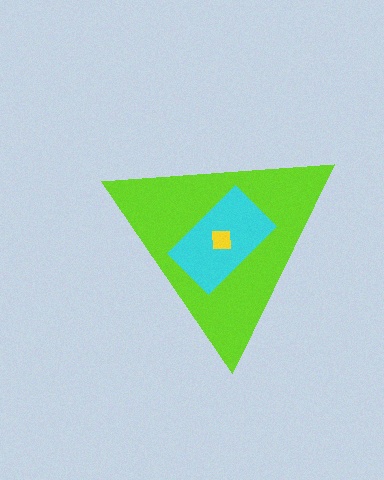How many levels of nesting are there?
3.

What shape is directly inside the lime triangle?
The cyan rectangle.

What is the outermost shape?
The lime triangle.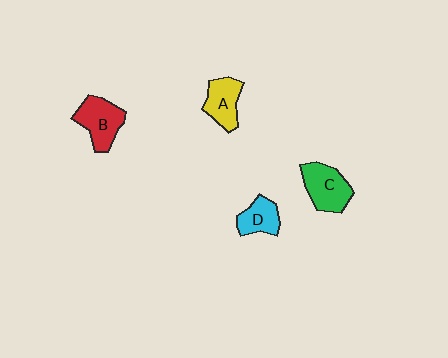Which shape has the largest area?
Shape C (green).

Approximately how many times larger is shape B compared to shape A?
Approximately 1.2 times.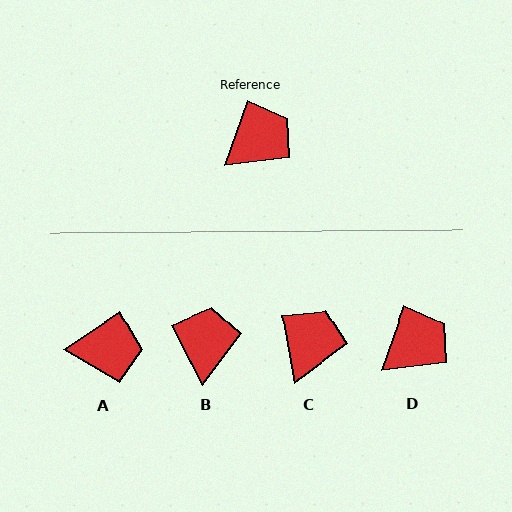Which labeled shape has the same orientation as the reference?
D.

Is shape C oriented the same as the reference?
No, it is off by about 30 degrees.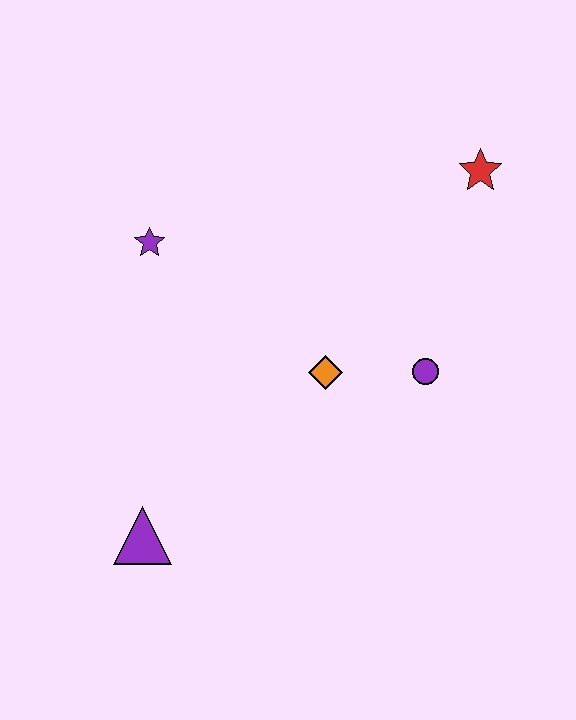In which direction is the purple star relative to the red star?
The purple star is to the left of the red star.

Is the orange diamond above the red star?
No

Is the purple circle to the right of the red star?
No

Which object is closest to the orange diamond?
The purple circle is closest to the orange diamond.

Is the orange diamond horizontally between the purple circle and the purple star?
Yes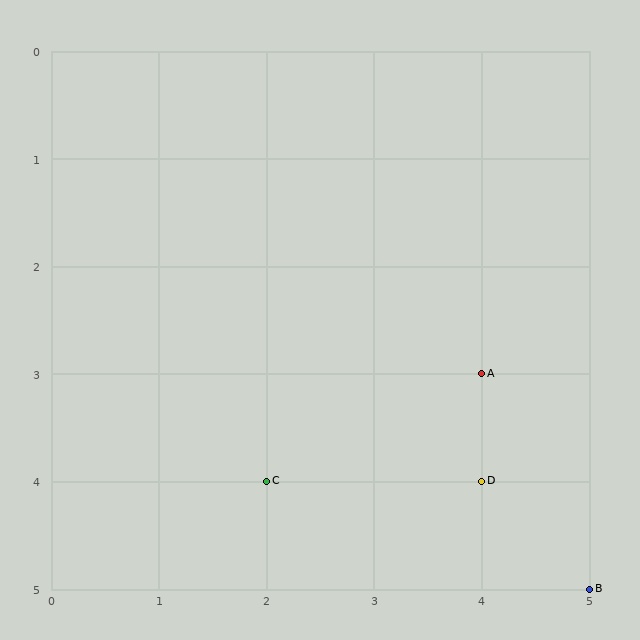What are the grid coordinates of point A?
Point A is at grid coordinates (4, 3).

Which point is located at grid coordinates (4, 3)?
Point A is at (4, 3).